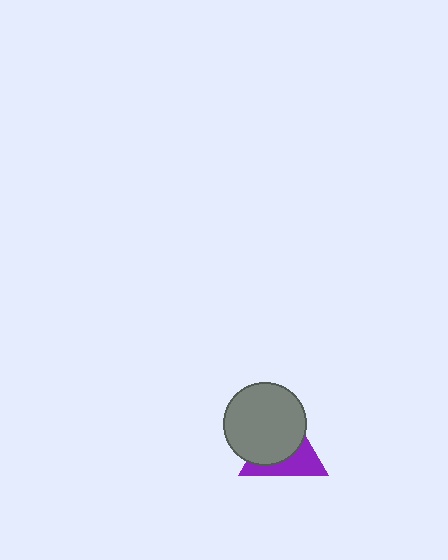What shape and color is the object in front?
The object in front is a gray circle.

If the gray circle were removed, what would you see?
You would see the complete purple triangle.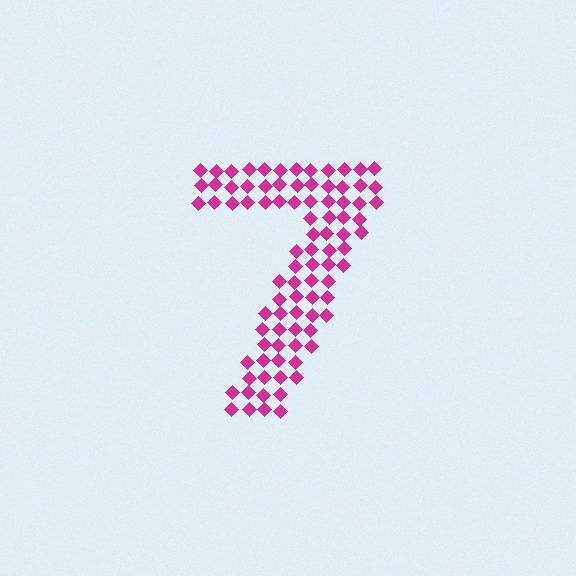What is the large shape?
The large shape is the digit 7.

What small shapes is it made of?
It is made of small diamonds.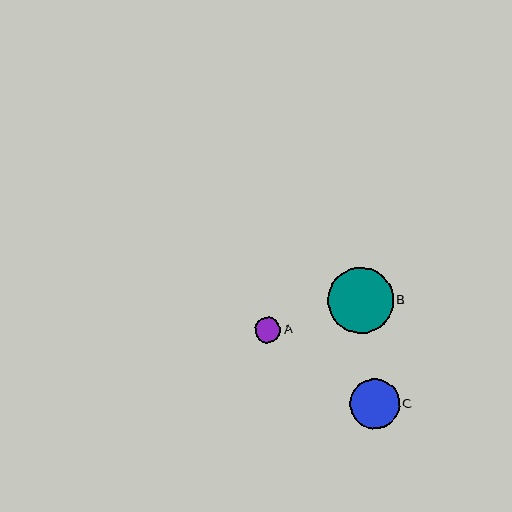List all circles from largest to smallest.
From largest to smallest: B, C, A.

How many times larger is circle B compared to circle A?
Circle B is approximately 2.5 times the size of circle A.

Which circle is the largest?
Circle B is the largest with a size of approximately 66 pixels.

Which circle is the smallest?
Circle A is the smallest with a size of approximately 26 pixels.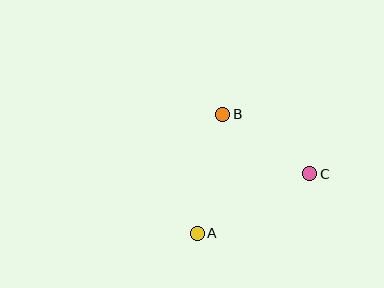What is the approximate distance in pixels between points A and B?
The distance between A and B is approximately 122 pixels.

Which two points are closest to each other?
Points B and C are closest to each other.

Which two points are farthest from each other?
Points A and C are farthest from each other.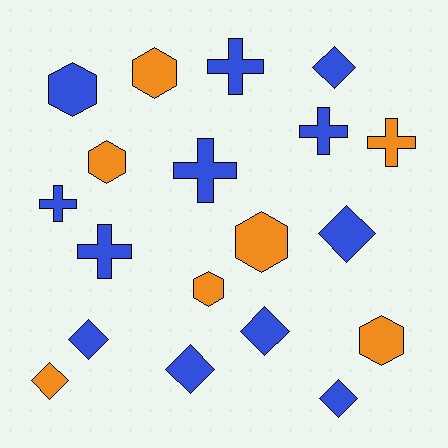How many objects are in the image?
There are 19 objects.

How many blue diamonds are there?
There are 6 blue diamonds.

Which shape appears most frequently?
Diamond, with 7 objects.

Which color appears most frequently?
Blue, with 12 objects.